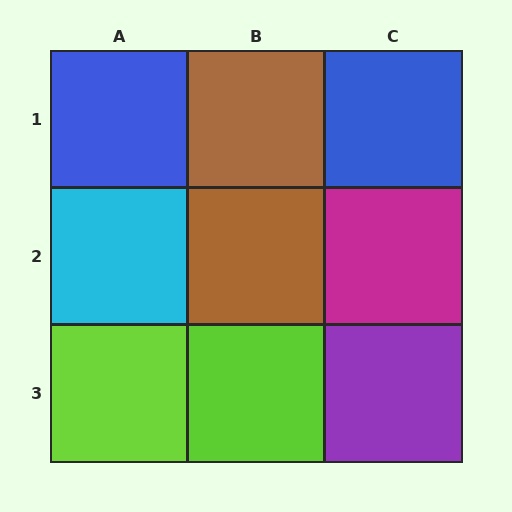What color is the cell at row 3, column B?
Lime.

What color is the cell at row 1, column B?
Brown.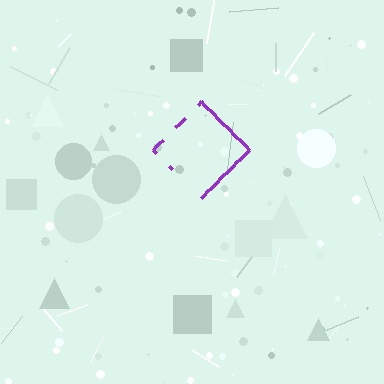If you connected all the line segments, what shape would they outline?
They would outline a diamond.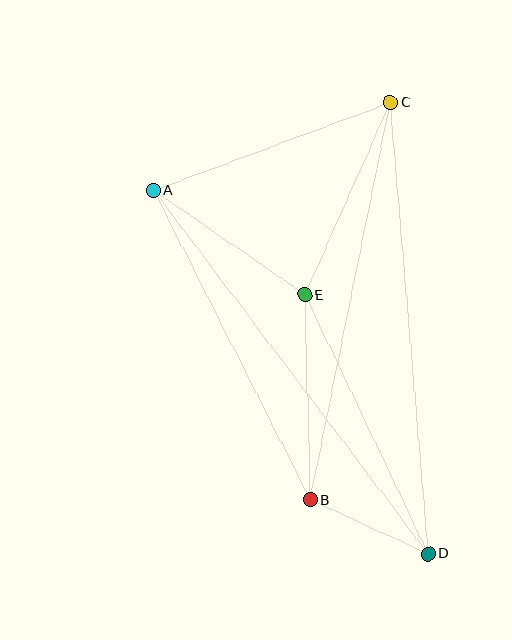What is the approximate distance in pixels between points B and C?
The distance between B and C is approximately 406 pixels.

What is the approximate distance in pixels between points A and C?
The distance between A and C is approximately 253 pixels.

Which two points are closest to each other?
Points B and D are closest to each other.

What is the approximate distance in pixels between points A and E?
The distance between A and E is approximately 183 pixels.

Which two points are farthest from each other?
Points A and D are farthest from each other.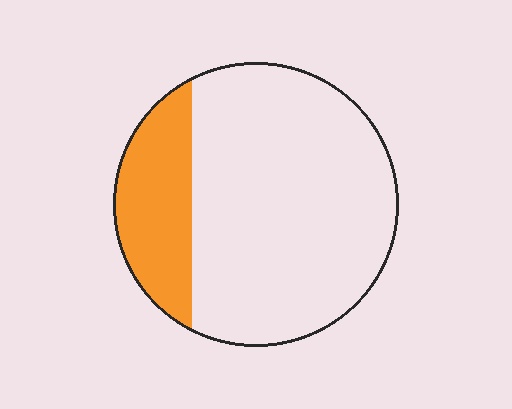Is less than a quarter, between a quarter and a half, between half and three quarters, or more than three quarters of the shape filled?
Less than a quarter.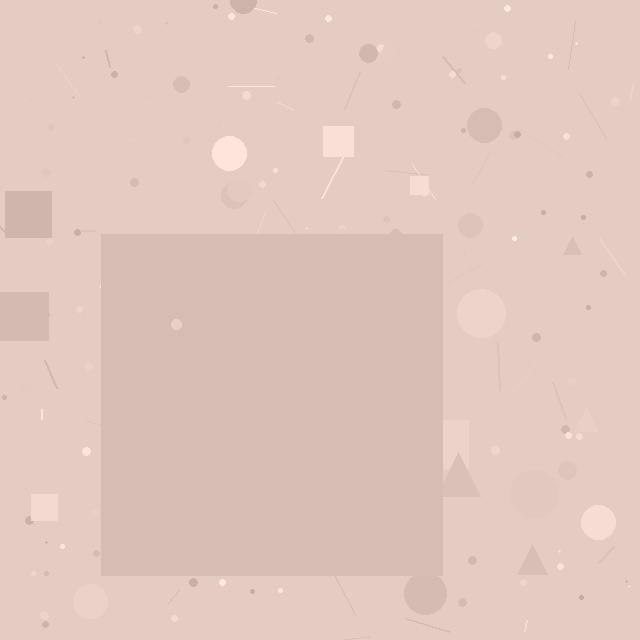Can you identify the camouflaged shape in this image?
The camouflaged shape is a square.